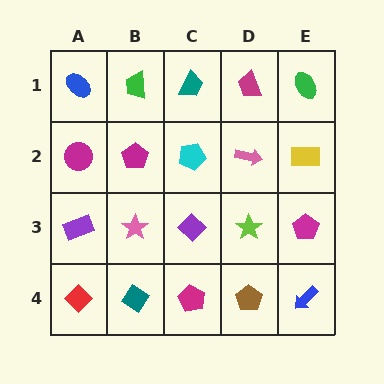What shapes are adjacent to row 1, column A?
A magenta circle (row 2, column A), a green trapezoid (row 1, column B).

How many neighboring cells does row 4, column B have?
3.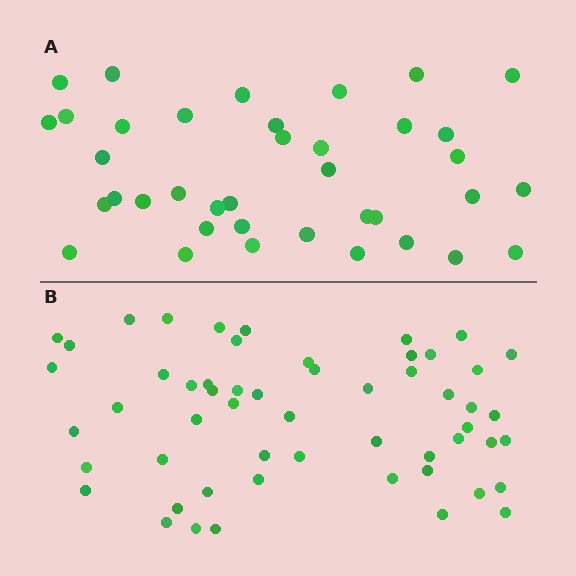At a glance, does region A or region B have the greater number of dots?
Region B (the bottom region) has more dots.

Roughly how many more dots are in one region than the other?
Region B has approximately 15 more dots than region A.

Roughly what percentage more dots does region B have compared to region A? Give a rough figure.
About 45% more.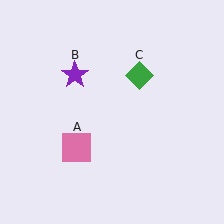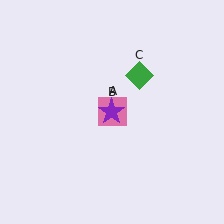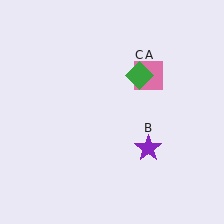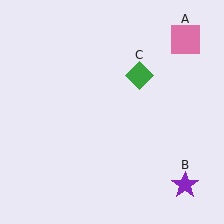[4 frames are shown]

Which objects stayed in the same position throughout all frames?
Green diamond (object C) remained stationary.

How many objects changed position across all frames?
2 objects changed position: pink square (object A), purple star (object B).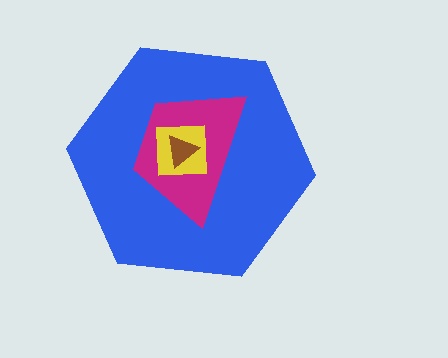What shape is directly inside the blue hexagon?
The magenta trapezoid.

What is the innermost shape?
The brown triangle.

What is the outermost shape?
The blue hexagon.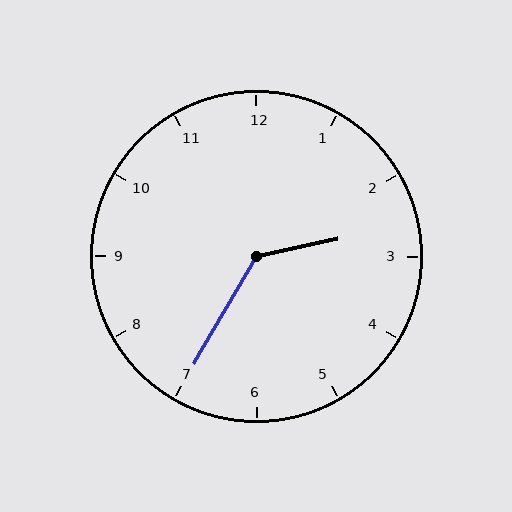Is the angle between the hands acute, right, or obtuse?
It is obtuse.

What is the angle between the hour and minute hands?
Approximately 132 degrees.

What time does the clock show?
2:35.